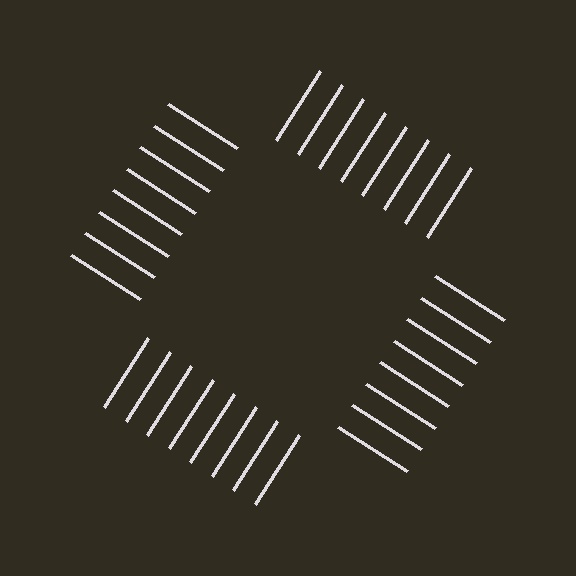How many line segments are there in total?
32 — 8 along each of the 4 edges.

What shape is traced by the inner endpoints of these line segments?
An illusory square — the line segments terminate on its edges but no continuous stroke is drawn.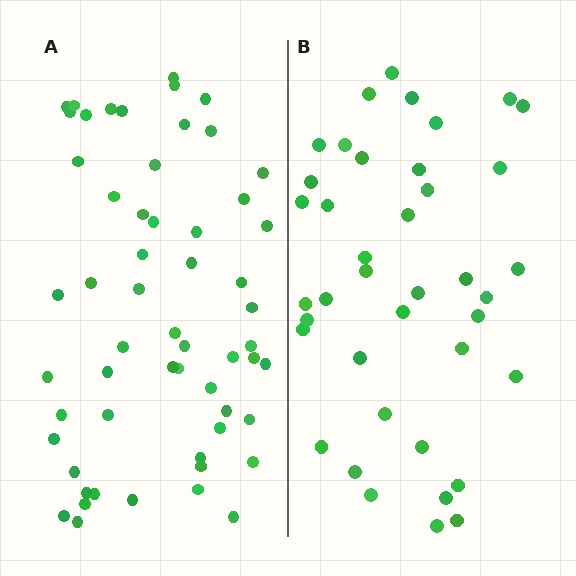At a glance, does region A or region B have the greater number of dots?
Region A (the left region) has more dots.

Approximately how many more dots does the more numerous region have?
Region A has approximately 15 more dots than region B.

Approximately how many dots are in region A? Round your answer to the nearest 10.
About 60 dots. (The exact count is 57, which rounds to 60.)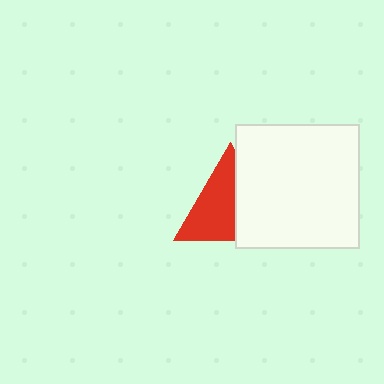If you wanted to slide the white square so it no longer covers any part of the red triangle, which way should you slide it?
Slide it right — that is the most direct way to separate the two shapes.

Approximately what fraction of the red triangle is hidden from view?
Roughly 42% of the red triangle is hidden behind the white square.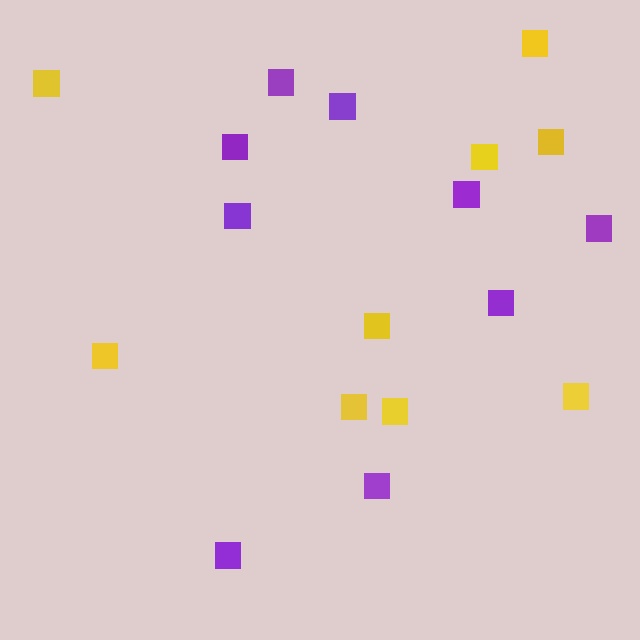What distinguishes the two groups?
There are 2 groups: one group of yellow squares (9) and one group of purple squares (9).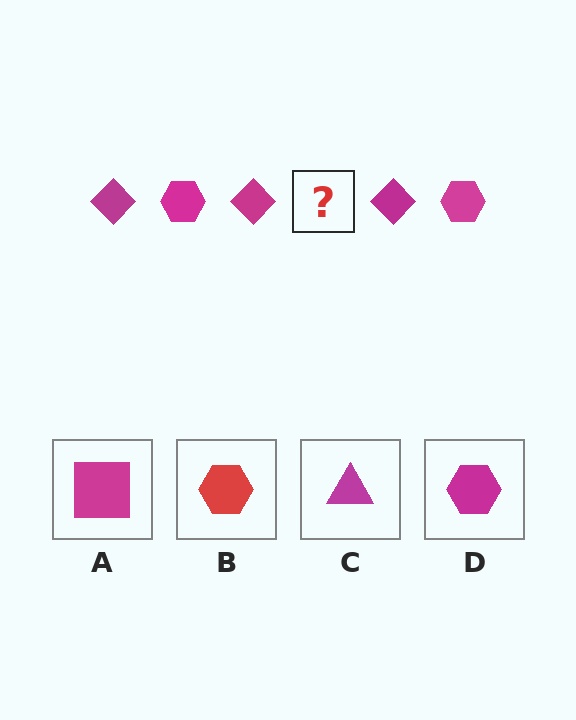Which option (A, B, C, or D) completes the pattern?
D.